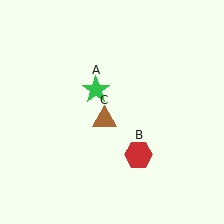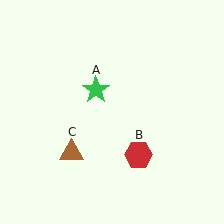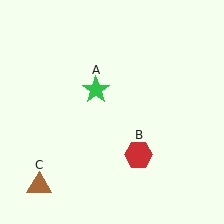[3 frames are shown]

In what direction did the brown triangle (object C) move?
The brown triangle (object C) moved down and to the left.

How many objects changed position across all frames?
1 object changed position: brown triangle (object C).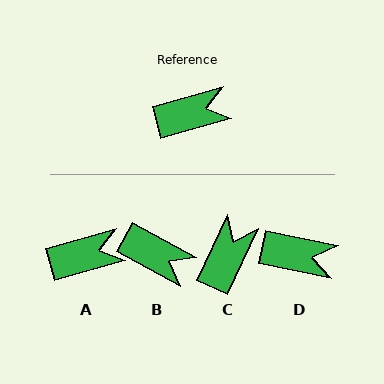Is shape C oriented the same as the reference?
No, it is off by about 50 degrees.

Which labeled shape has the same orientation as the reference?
A.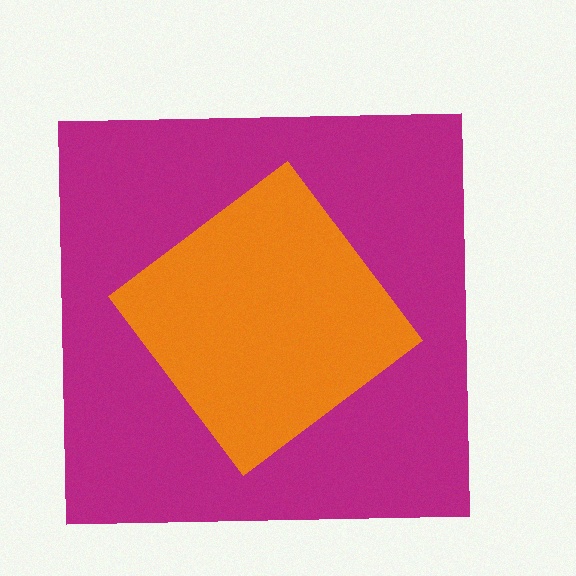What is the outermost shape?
The magenta square.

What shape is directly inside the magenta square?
The orange diamond.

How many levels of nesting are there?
2.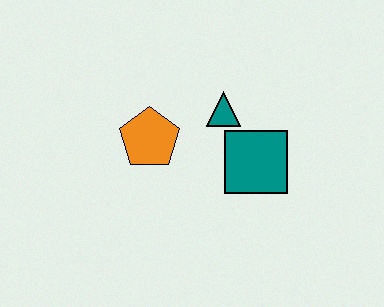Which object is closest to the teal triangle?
The teal square is closest to the teal triangle.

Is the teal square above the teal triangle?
No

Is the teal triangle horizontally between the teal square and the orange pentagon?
Yes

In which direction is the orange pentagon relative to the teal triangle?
The orange pentagon is to the left of the teal triangle.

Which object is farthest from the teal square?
The orange pentagon is farthest from the teal square.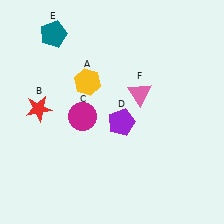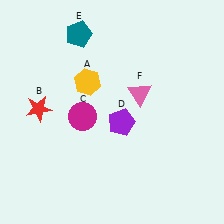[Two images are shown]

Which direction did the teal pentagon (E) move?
The teal pentagon (E) moved right.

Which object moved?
The teal pentagon (E) moved right.